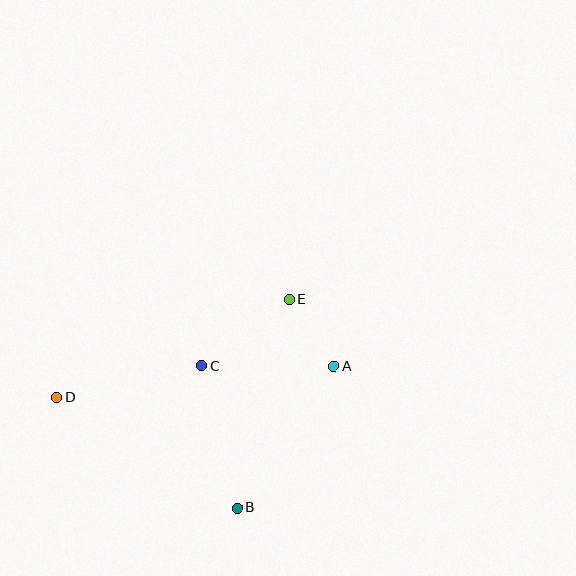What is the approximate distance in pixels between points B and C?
The distance between B and C is approximately 146 pixels.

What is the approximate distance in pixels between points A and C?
The distance between A and C is approximately 132 pixels.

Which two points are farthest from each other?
Points A and D are farthest from each other.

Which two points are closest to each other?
Points A and E are closest to each other.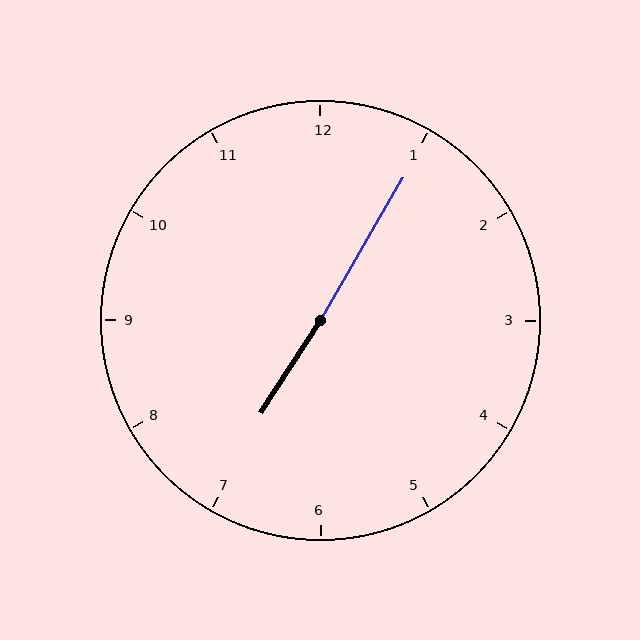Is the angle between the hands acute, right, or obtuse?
It is obtuse.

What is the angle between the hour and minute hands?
Approximately 178 degrees.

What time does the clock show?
7:05.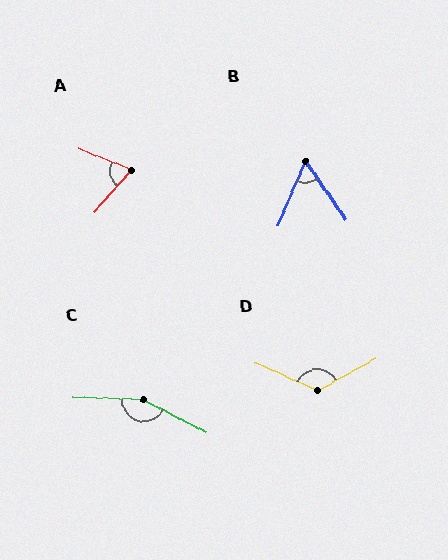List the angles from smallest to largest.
B (57°), A (71°), D (127°), C (154°).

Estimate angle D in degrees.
Approximately 127 degrees.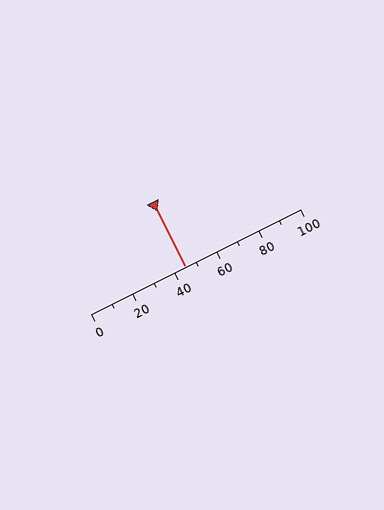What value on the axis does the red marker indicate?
The marker indicates approximately 45.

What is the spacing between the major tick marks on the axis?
The major ticks are spaced 20 apart.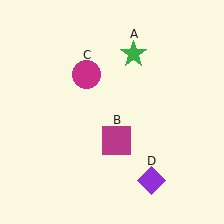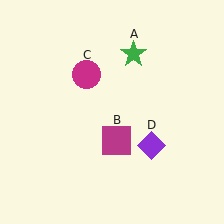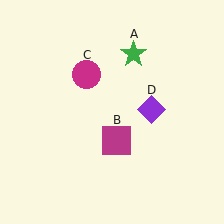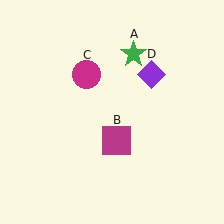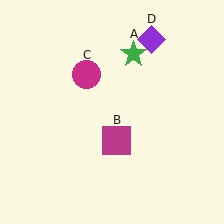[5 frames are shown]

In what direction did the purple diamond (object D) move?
The purple diamond (object D) moved up.